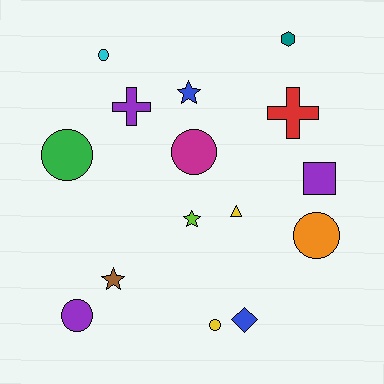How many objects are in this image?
There are 15 objects.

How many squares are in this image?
There is 1 square.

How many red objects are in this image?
There is 1 red object.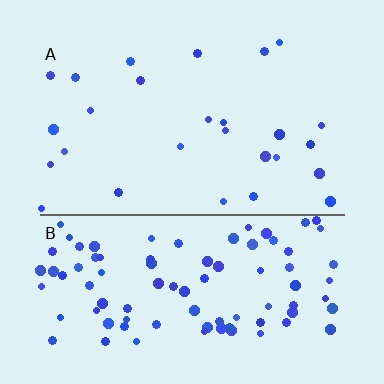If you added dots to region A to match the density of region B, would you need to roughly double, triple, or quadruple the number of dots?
Approximately triple.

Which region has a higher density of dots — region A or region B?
B (the bottom).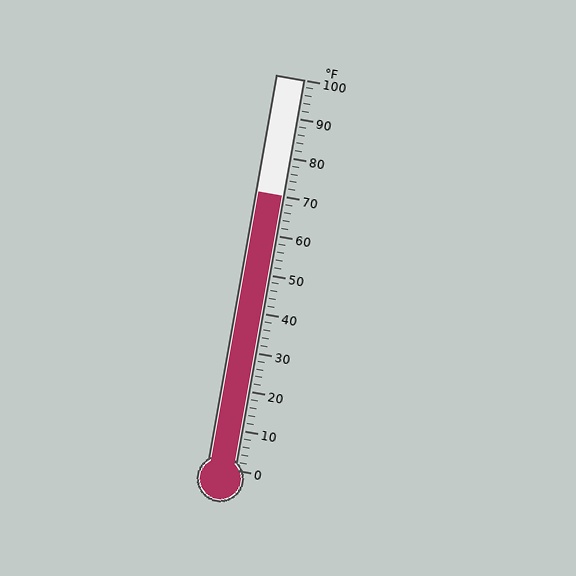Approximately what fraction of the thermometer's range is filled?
The thermometer is filled to approximately 70% of its range.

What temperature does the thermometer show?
The thermometer shows approximately 70°F.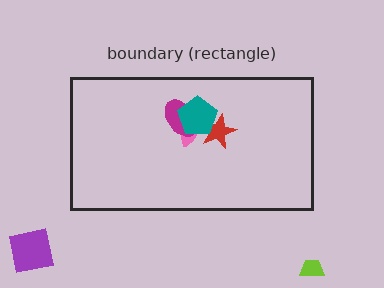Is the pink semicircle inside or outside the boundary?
Inside.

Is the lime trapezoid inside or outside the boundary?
Outside.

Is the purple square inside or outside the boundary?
Outside.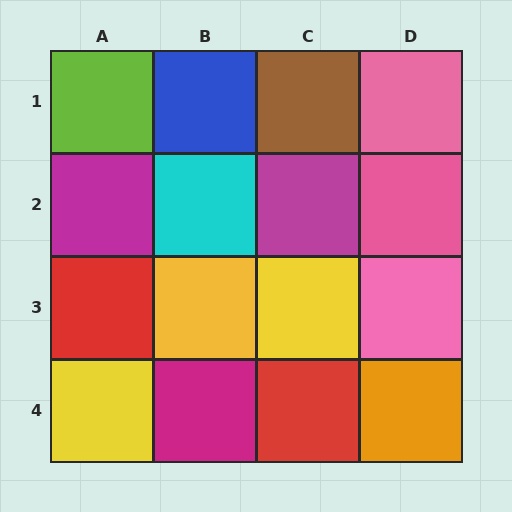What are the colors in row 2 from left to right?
Magenta, cyan, magenta, pink.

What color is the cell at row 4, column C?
Red.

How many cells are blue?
1 cell is blue.